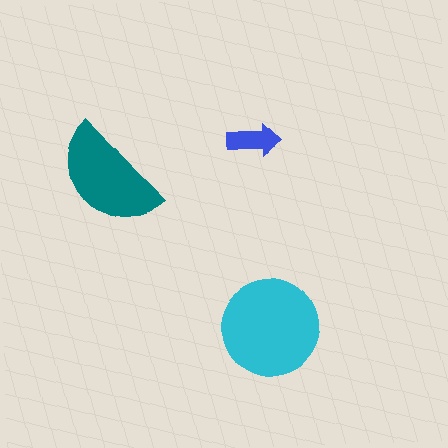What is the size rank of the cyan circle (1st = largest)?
1st.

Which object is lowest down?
The cyan circle is bottommost.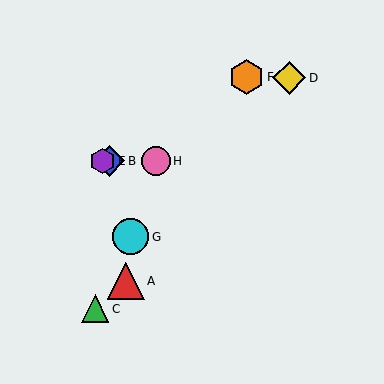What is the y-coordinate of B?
Object B is at y≈161.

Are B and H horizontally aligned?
Yes, both are at y≈161.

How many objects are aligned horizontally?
3 objects (B, E, H) are aligned horizontally.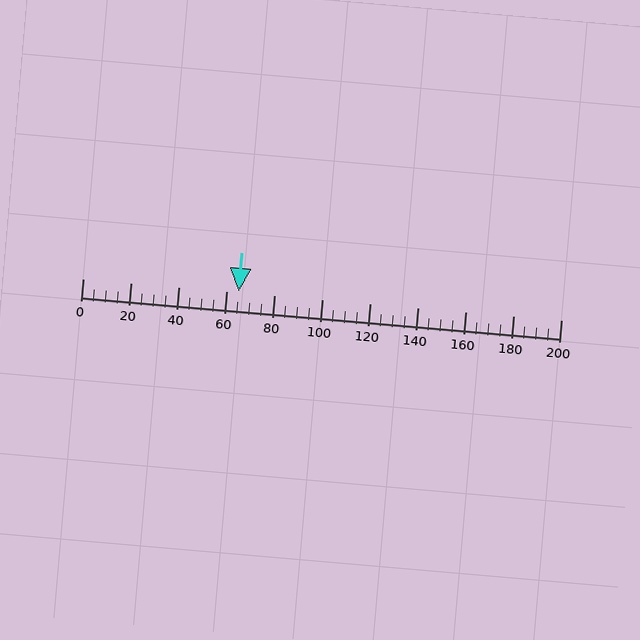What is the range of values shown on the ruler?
The ruler shows values from 0 to 200.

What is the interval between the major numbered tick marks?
The major tick marks are spaced 20 units apart.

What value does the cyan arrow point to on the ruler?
The cyan arrow points to approximately 65.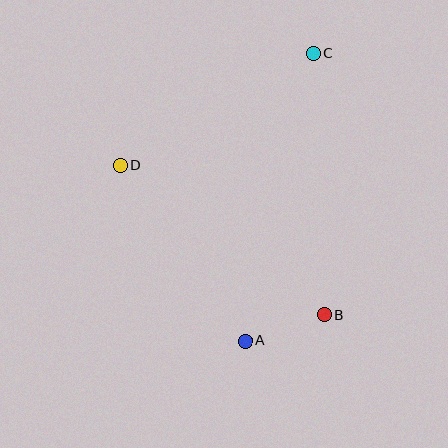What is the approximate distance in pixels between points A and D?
The distance between A and D is approximately 216 pixels.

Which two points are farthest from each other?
Points A and C are farthest from each other.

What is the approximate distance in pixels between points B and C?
The distance between B and C is approximately 261 pixels.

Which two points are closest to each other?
Points A and B are closest to each other.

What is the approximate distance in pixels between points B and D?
The distance between B and D is approximately 253 pixels.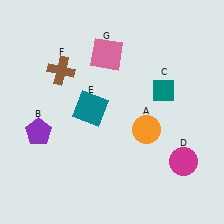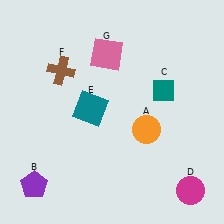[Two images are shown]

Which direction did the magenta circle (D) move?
The magenta circle (D) moved down.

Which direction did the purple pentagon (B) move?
The purple pentagon (B) moved down.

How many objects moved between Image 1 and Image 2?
2 objects moved between the two images.